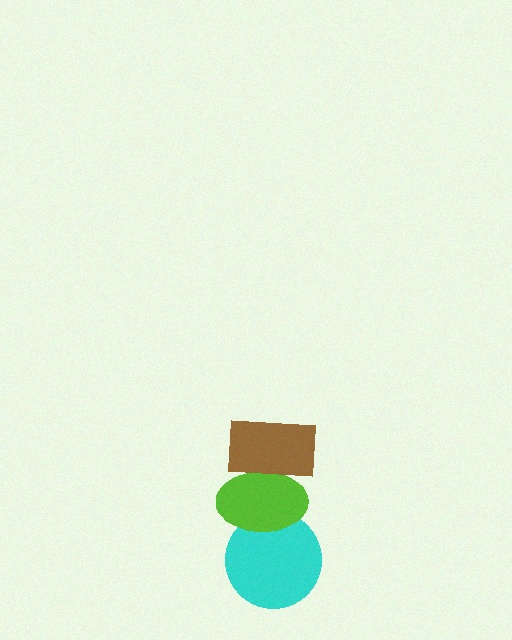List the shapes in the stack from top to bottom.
From top to bottom: the brown rectangle, the lime ellipse, the cyan circle.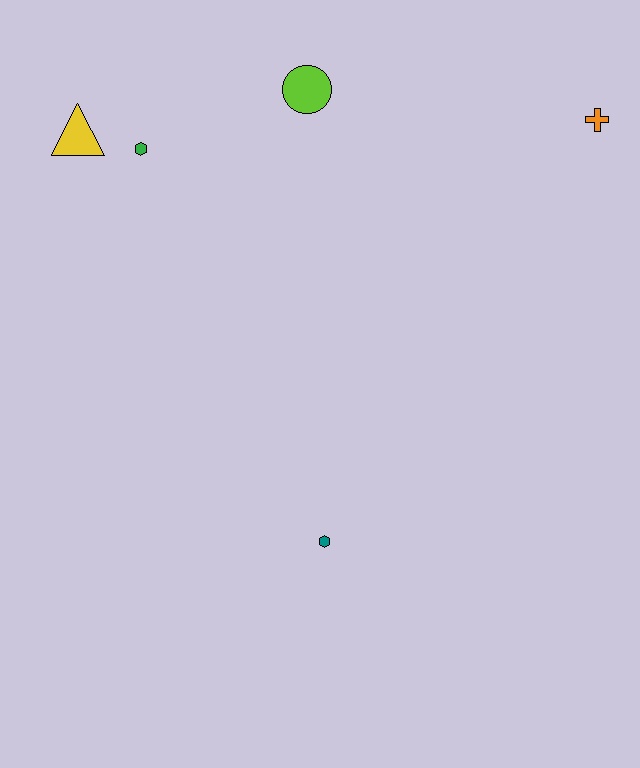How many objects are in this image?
There are 5 objects.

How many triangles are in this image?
There is 1 triangle.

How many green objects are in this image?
There is 1 green object.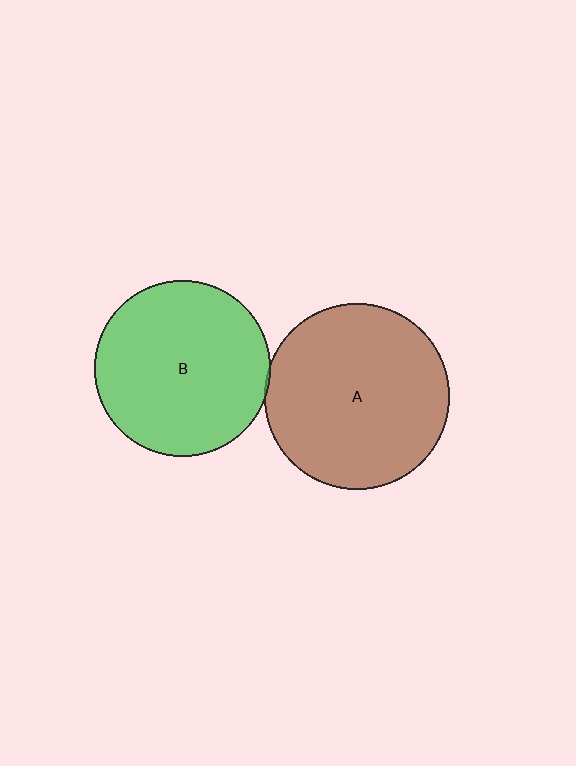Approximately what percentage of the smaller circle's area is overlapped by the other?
Approximately 5%.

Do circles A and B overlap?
Yes.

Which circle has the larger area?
Circle A (brown).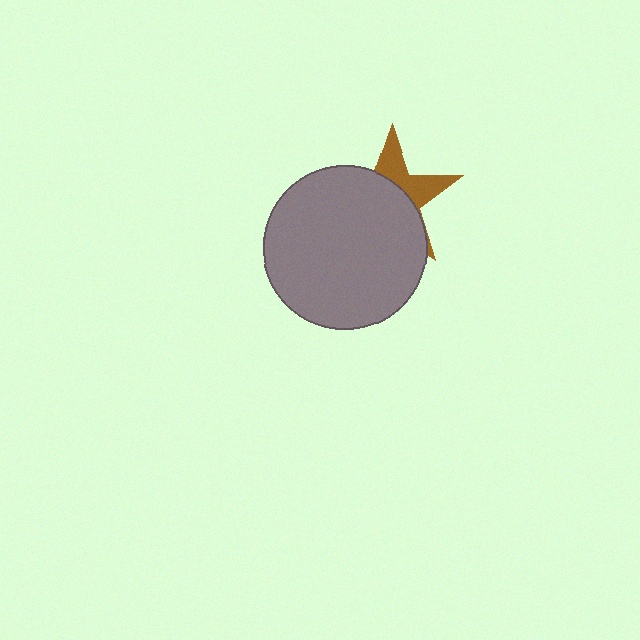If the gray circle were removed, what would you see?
You would see the complete brown star.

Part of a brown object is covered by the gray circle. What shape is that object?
It is a star.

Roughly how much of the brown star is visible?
A small part of it is visible (roughly 34%).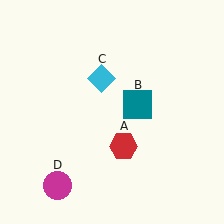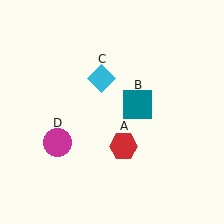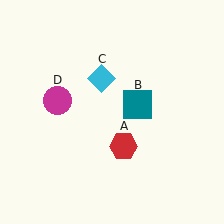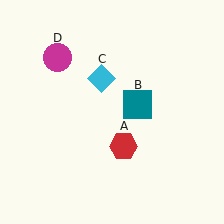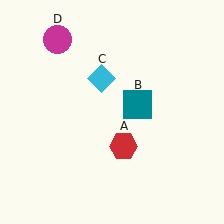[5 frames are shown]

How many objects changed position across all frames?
1 object changed position: magenta circle (object D).